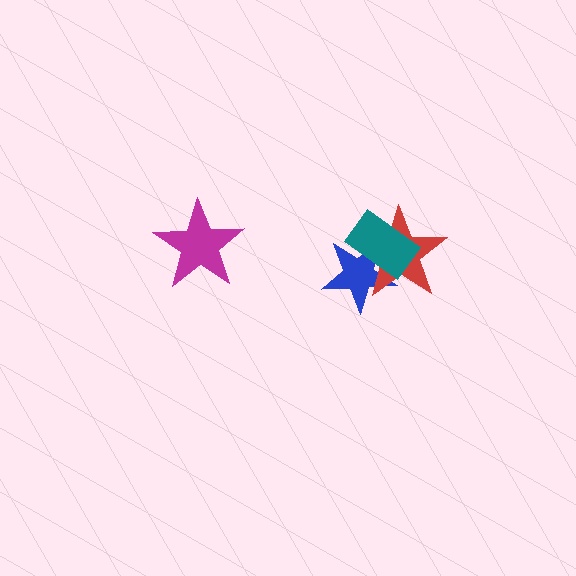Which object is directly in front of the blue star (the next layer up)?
The red star is directly in front of the blue star.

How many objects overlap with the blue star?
2 objects overlap with the blue star.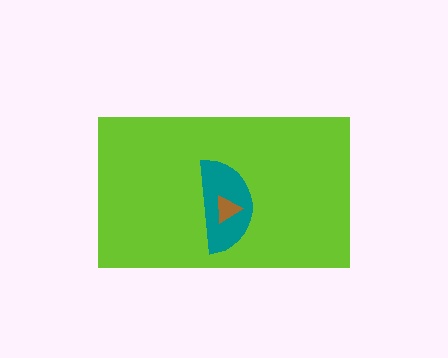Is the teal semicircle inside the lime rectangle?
Yes.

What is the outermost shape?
The lime rectangle.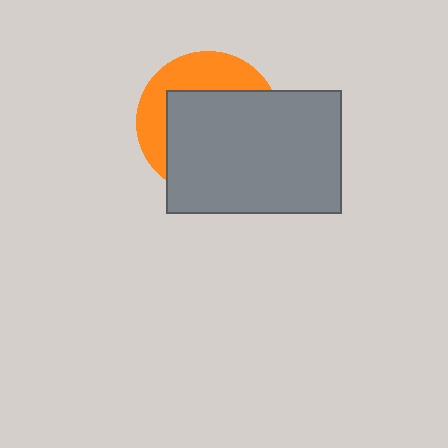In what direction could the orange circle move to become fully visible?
The orange circle could move toward the upper-left. That would shift it out from behind the gray rectangle entirely.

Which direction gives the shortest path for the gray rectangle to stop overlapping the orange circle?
Moving toward the lower-right gives the shortest separation.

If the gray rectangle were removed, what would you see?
You would see the complete orange circle.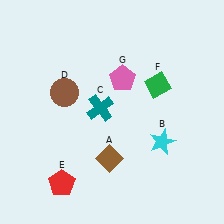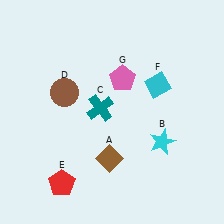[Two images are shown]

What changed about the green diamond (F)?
In Image 1, F is green. In Image 2, it changed to cyan.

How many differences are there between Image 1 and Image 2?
There is 1 difference between the two images.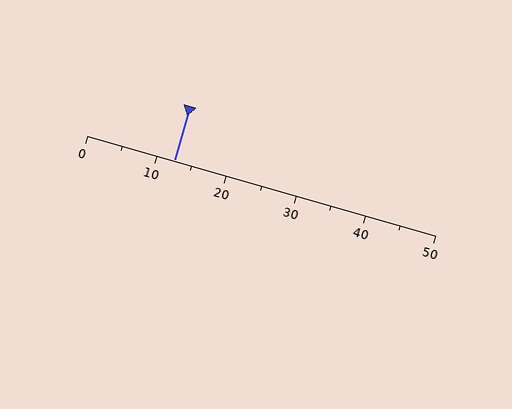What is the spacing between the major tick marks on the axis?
The major ticks are spaced 10 apart.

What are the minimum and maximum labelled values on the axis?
The axis runs from 0 to 50.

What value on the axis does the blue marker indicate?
The marker indicates approximately 12.5.